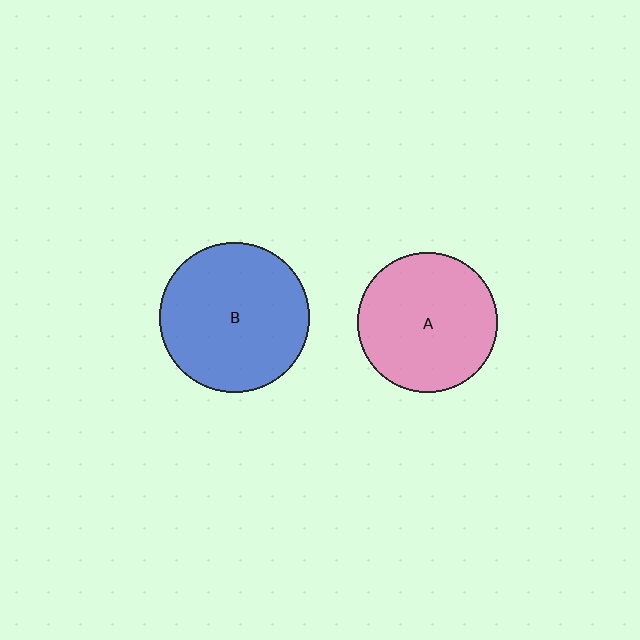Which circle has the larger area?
Circle B (blue).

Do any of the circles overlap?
No, none of the circles overlap.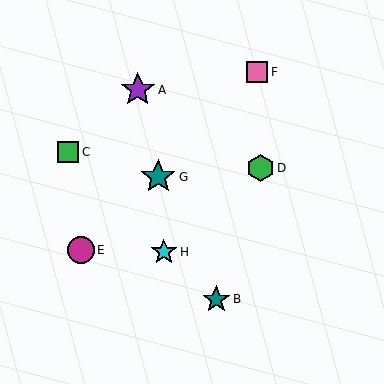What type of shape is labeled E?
Shape E is a magenta circle.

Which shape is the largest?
The teal star (labeled G) is the largest.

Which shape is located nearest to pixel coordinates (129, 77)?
The purple star (labeled A) at (138, 90) is nearest to that location.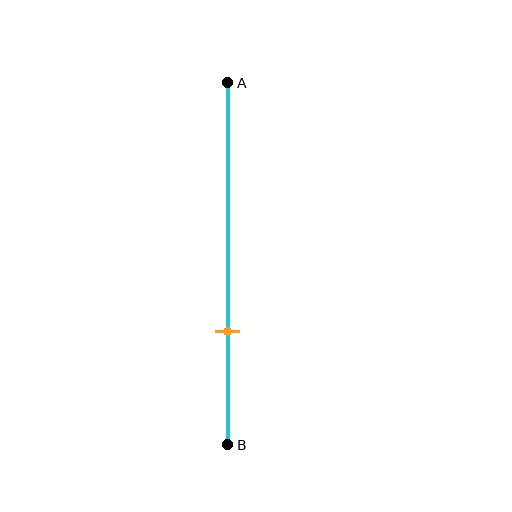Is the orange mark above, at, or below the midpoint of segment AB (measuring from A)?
The orange mark is below the midpoint of segment AB.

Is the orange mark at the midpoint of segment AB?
No, the mark is at about 70% from A, not at the 50% midpoint.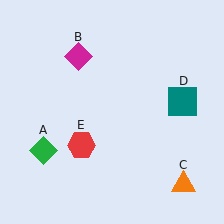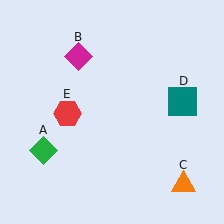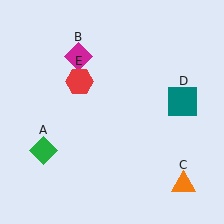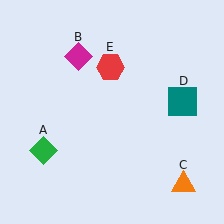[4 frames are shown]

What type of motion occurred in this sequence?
The red hexagon (object E) rotated clockwise around the center of the scene.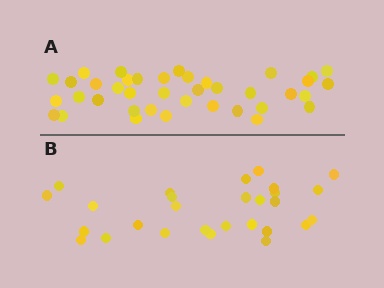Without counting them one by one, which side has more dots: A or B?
Region A (the top region) has more dots.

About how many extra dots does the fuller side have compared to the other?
Region A has roughly 12 or so more dots than region B.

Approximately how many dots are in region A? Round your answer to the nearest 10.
About 40 dots. (The exact count is 39, which rounds to 40.)